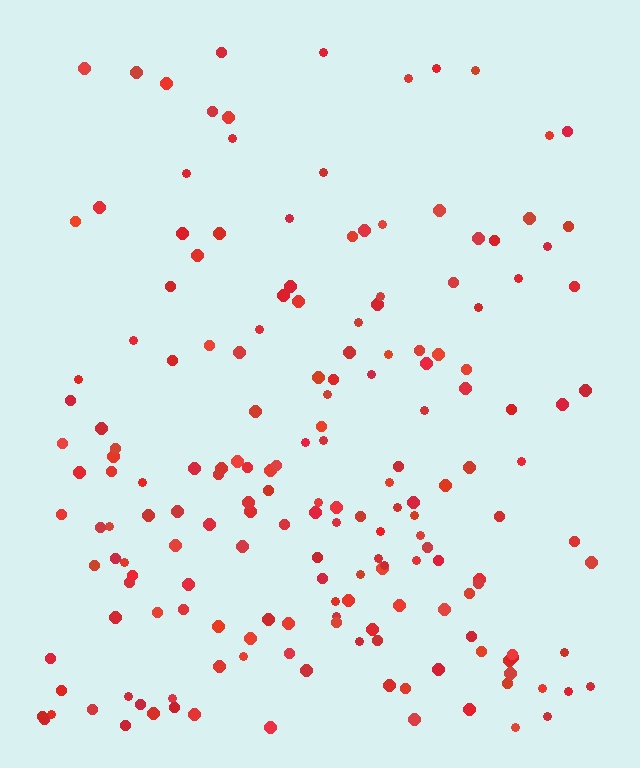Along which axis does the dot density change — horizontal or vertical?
Vertical.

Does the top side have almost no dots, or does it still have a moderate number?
Still a moderate number, just noticeably fewer than the bottom.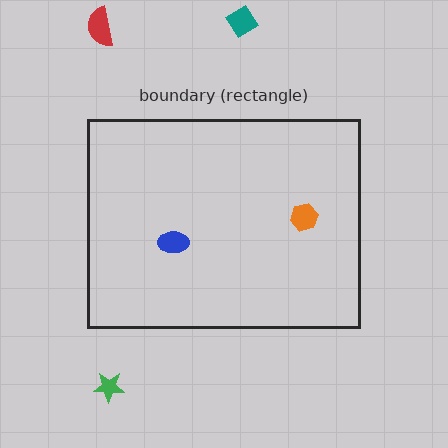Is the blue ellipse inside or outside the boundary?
Inside.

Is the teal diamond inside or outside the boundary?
Outside.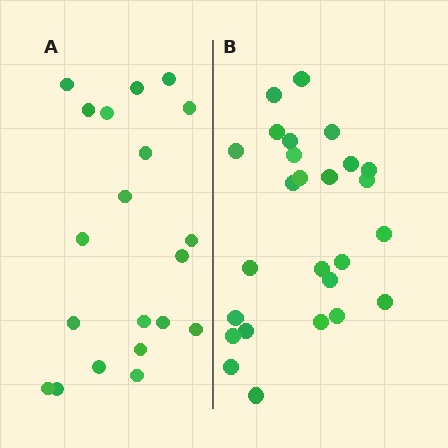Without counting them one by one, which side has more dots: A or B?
Region B (the right region) has more dots.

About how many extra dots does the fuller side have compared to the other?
Region B has about 6 more dots than region A.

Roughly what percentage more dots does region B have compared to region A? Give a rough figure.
About 30% more.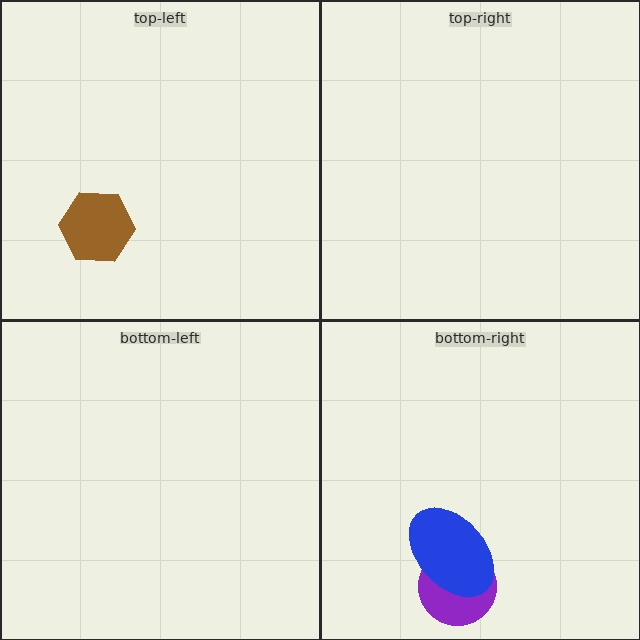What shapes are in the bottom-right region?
The purple circle, the blue ellipse.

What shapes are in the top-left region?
The brown hexagon.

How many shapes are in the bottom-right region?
2.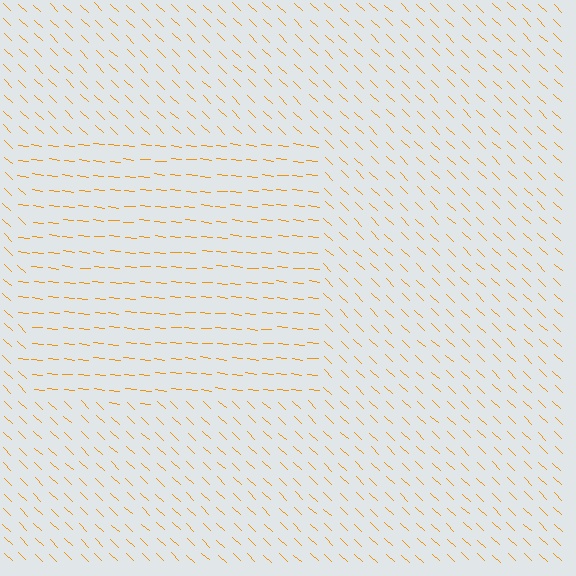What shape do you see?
I see a rectangle.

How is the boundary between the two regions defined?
The boundary is defined purely by a change in line orientation (approximately 37 degrees difference). All lines are the same color and thickness.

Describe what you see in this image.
The image is filled with small orange line segments. A rectangle region in the image has lines oriented differently from the surrounding lines, creating a visible texture boundary.